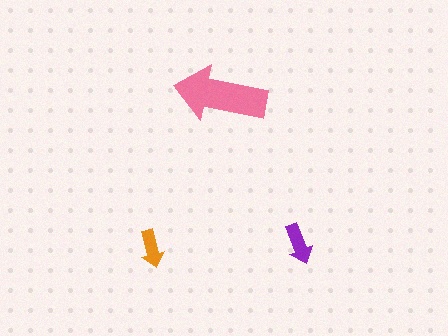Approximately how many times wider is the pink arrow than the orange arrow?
About 2.5 times wider.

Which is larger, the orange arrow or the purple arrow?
The purple one.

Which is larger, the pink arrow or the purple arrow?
The pink one.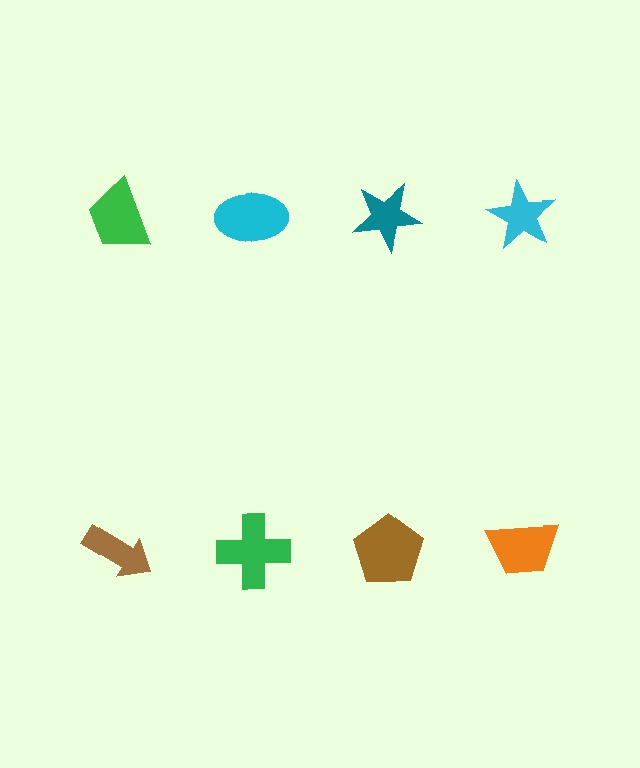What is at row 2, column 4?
An orange trapezoid.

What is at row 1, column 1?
A green trapezoid.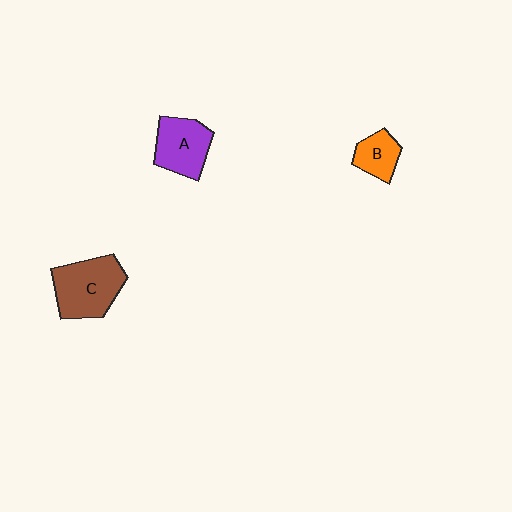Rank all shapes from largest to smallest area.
From largest to smallest: C (brown), A (purple), B (orange).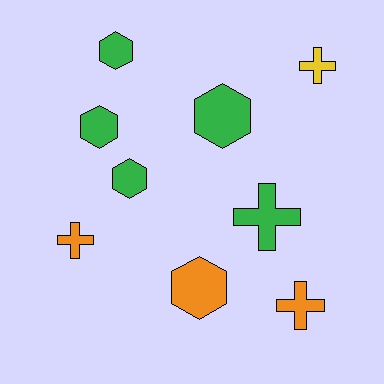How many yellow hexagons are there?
There are no yellow hexagons.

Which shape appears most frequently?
Hexagon, with 5 objects.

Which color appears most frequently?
Green, with 5 objects.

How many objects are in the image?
There are 9 objects.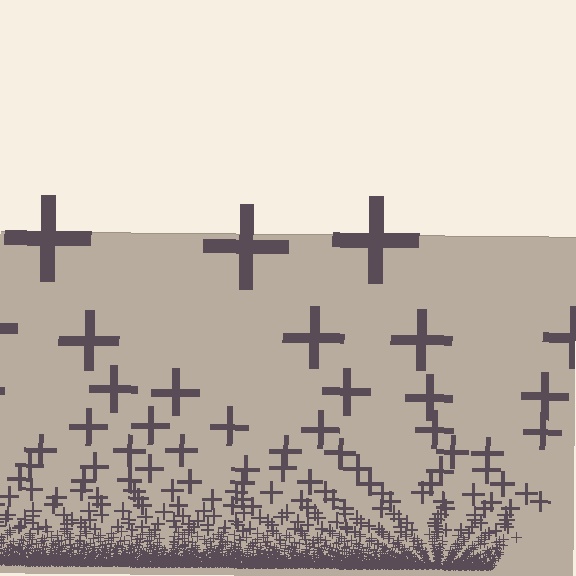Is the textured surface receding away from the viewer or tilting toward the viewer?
The surface appears to tilt toward the viewer. Texture elements get larger and sparser toward the top.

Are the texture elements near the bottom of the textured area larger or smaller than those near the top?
Smaller. The gradient is inverted — elements near the bottom are smaller and denser.